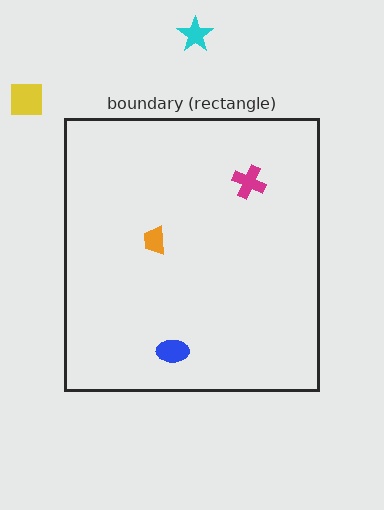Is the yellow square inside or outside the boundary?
Outside.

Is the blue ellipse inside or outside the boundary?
Inside.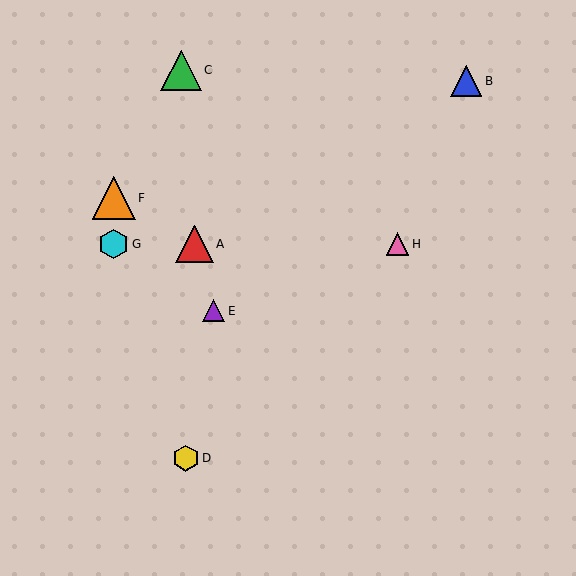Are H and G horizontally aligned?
Yes, both are at y≈244.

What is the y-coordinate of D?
Object D is at y≈458.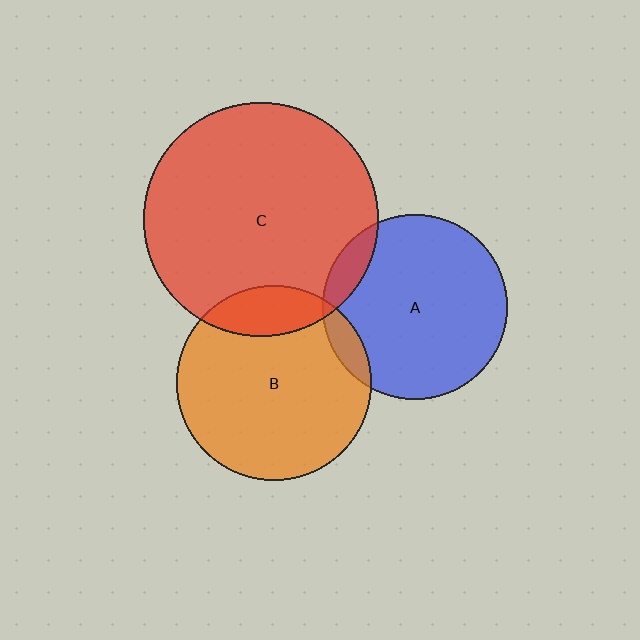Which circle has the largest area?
Circle C (red).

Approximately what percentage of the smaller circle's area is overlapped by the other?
Approximately 10%.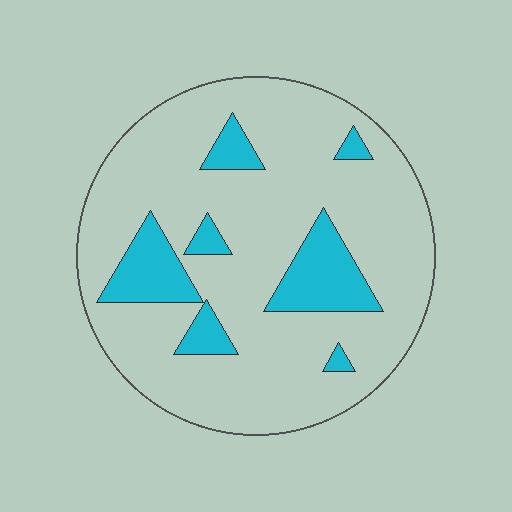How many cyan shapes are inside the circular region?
7.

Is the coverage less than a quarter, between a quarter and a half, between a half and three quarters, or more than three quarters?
Less than a quarter.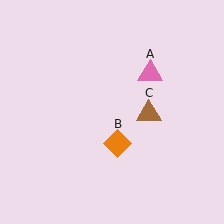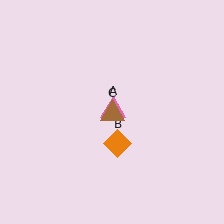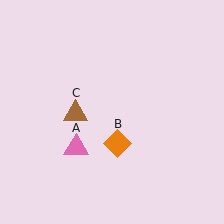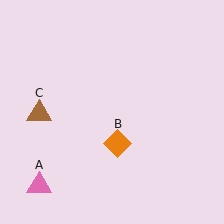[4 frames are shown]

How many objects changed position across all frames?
2 objects changed position: pink triangle (object A), brown triangle (object C).